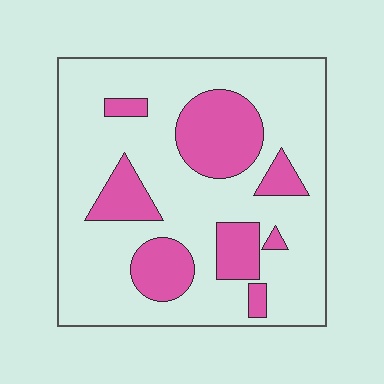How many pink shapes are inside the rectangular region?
8.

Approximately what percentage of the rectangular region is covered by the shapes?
Approximately 25%.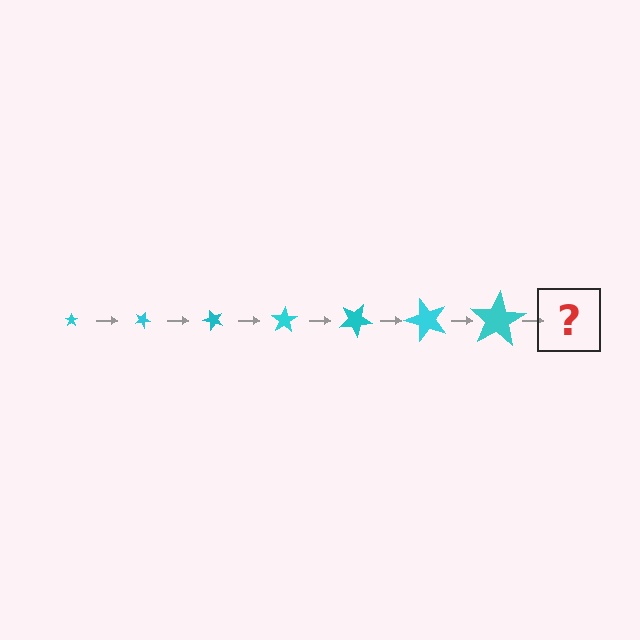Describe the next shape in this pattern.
It should be a star, larger than the previous one and rotated 175 degrees from the start.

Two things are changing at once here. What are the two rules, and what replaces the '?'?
The two rules are that the star grows larger each step and it rotates 25 degrees each step. The '?' should be a star, larger than the previous one and rotated 175 degrees from the start.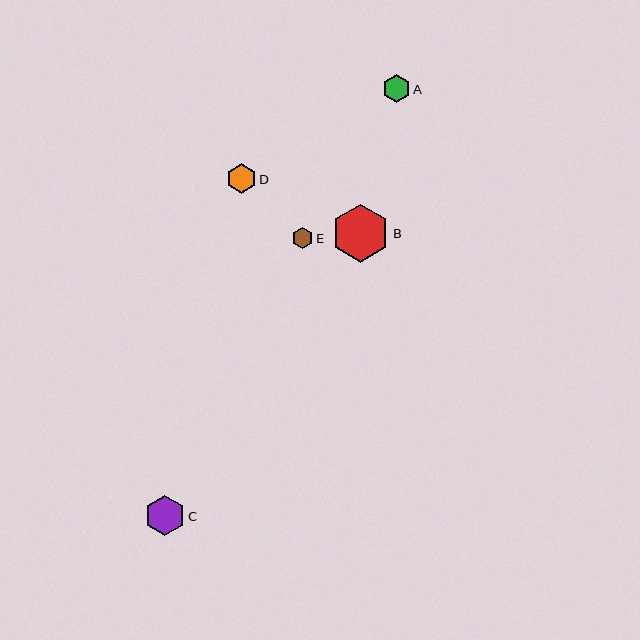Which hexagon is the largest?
Hexagon B is the largest with a size of approximately 58 pixels.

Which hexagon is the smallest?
Hexagon E is the smallest with a size of approximately 21 pixels.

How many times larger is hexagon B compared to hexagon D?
Hexagon B is approximately 2.0 times the size of hexagon D.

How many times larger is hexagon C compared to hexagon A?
Hexagon C is approximately 1.5 times the size of hexagon A.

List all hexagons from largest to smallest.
From largest to smallest: B, C, D, A, E.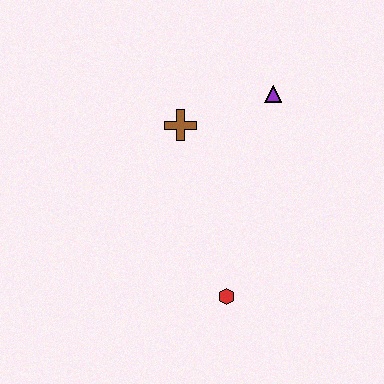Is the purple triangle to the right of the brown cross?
Yes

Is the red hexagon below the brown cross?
Yes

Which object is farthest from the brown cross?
The red hexagon is farthest from the brown cross.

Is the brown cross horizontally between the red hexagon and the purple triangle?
No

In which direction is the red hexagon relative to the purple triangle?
The red hexagon is below the purple triangle.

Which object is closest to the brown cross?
The purple triangle is closest to the brown cross.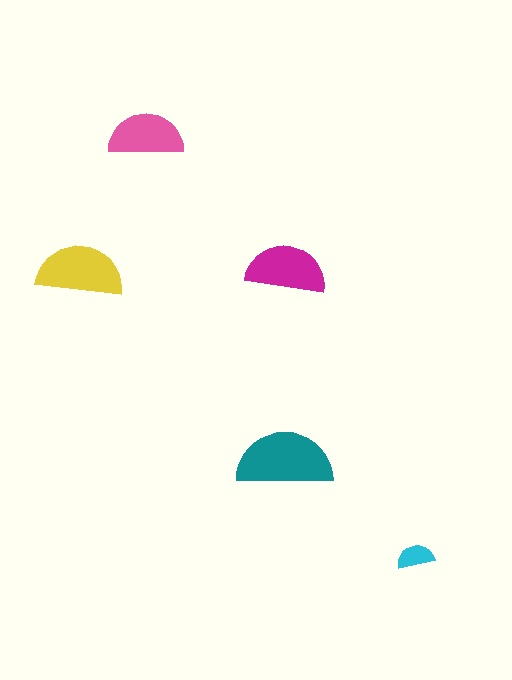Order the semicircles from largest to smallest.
the teal one, the yellow one, the magenta one, the pink one, the cyan one.